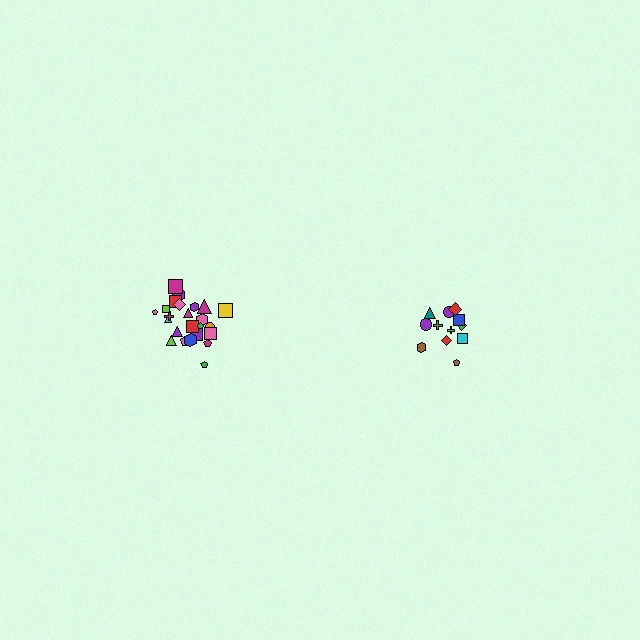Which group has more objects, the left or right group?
The left group.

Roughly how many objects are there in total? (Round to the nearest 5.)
Roughly 35 objects in total.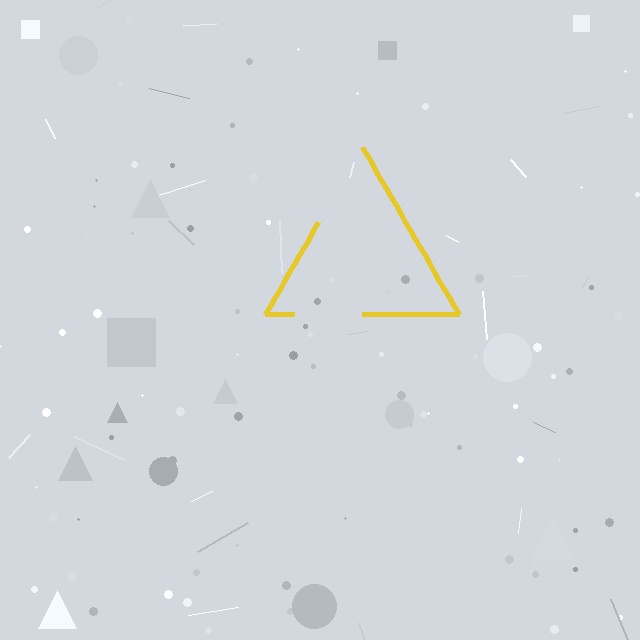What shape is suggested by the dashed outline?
The dashed outline suggests a triangle.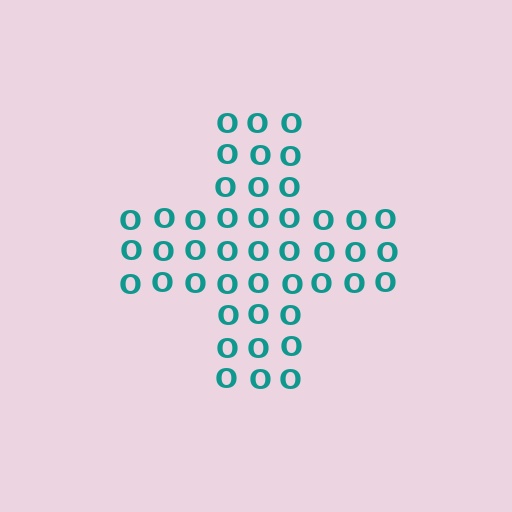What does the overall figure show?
The overall figure shows a cross.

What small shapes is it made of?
It is made of small letter O's.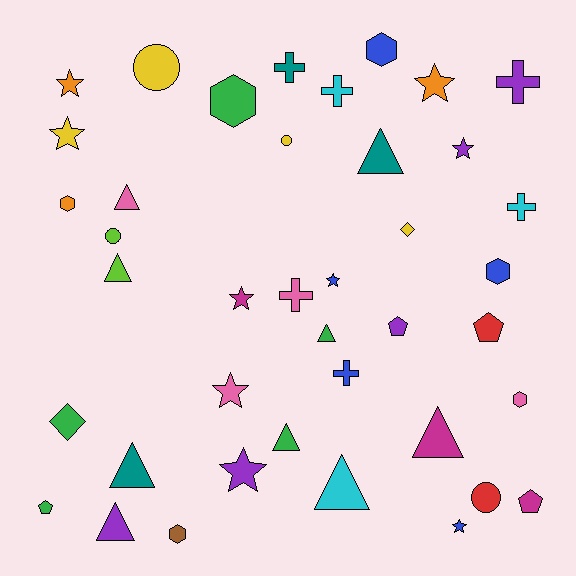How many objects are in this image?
There are 40 objects.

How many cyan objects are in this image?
There are 3 cyan objects.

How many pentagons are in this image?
There are 4 pentagons.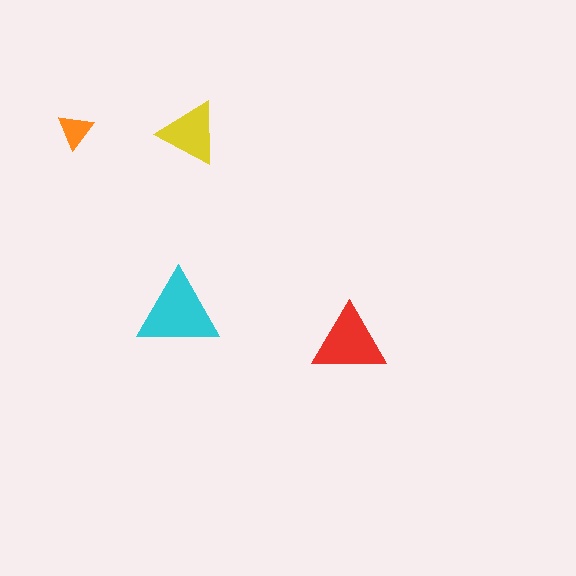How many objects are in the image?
There are 4 objects in the image.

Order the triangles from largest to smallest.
the cyan one, the red one, the yellow one, the orange one.